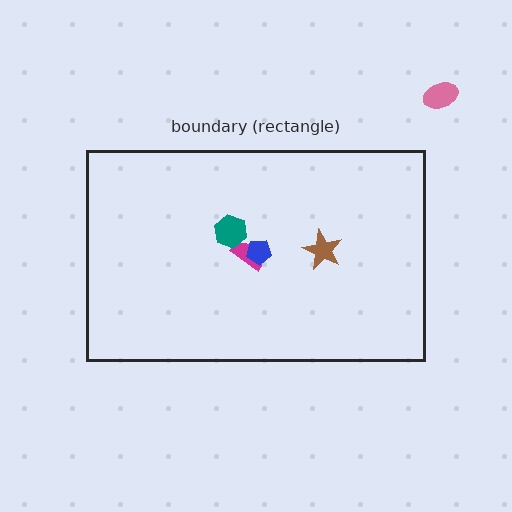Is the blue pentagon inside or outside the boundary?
Inside.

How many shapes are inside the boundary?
4 inside, 1 outside.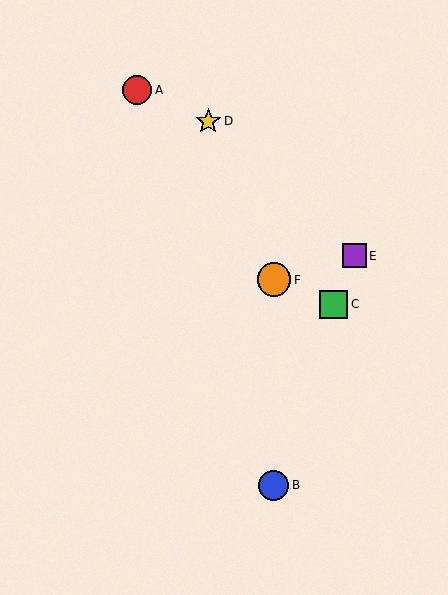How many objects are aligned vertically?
2 objects (B, F) are aligned vertically.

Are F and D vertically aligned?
No, F is at x≈274 and D is at x≈208.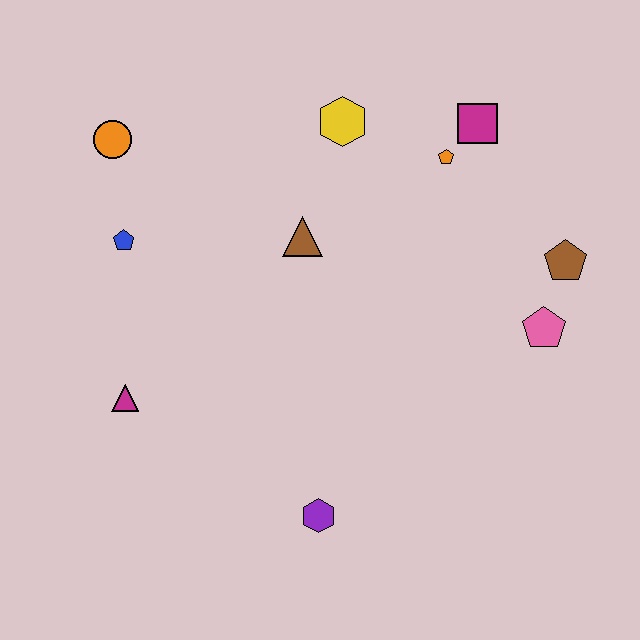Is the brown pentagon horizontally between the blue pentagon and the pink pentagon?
No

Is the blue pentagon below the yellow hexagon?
Yes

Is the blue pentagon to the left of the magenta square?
Yes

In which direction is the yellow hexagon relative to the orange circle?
The yellow hexagon is to the right of the orange circle.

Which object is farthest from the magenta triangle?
The brown pentagon is farthest from the magenta triangle.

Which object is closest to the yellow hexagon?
The orange pentagon is closest to the yellow hexagon.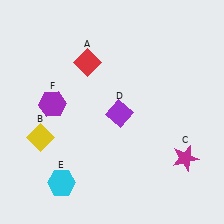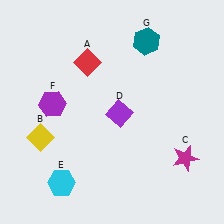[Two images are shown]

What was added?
A teal hexagon (G) was added in Image 2.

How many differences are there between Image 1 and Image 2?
There is 1 difference between the two images.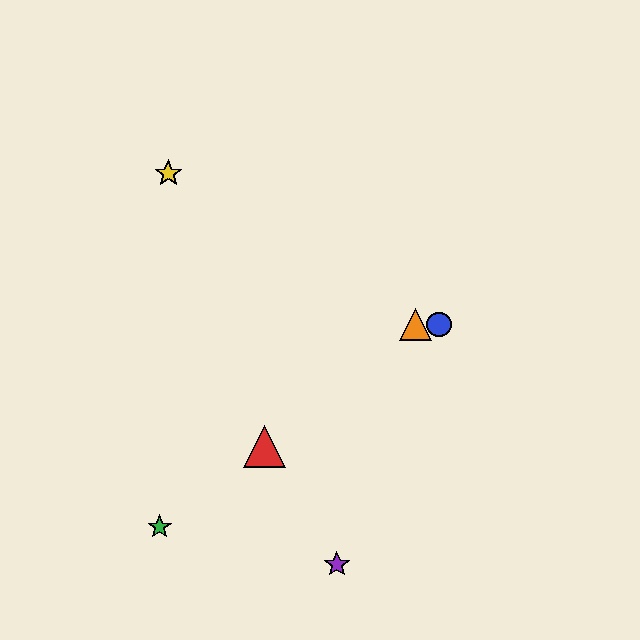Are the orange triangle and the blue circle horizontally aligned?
Yes, both are at y≈324.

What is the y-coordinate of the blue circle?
The blue circle is at y≈324.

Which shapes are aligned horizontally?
The blue circle, the orange triangle are aligned horizontally.